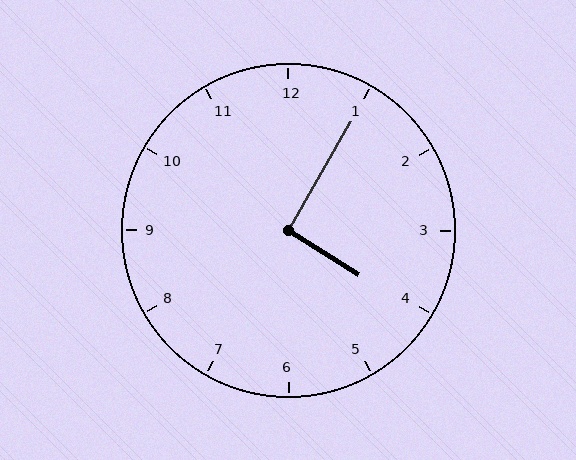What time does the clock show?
4:05.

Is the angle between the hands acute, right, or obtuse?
It is right.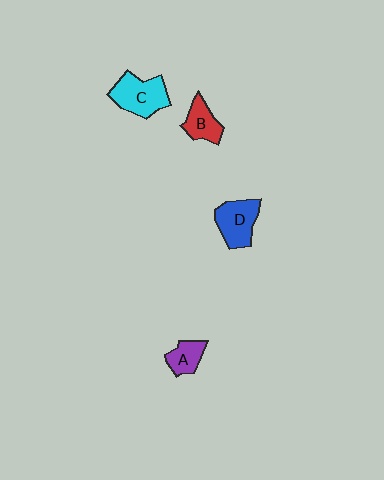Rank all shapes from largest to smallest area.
From largest to smallest: C (cyan), D (blue), B (red), A (purple).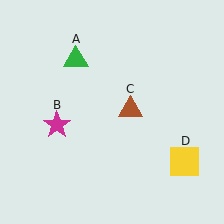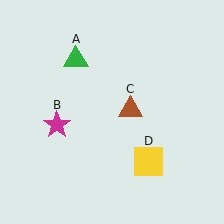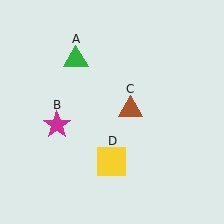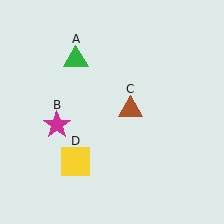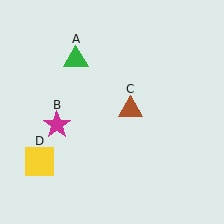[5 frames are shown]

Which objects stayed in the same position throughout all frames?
Green triangle (object A) and magenta star (object B) and brown triangle (object C) remained stationary.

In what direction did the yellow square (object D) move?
The yellow square (object D) moved left.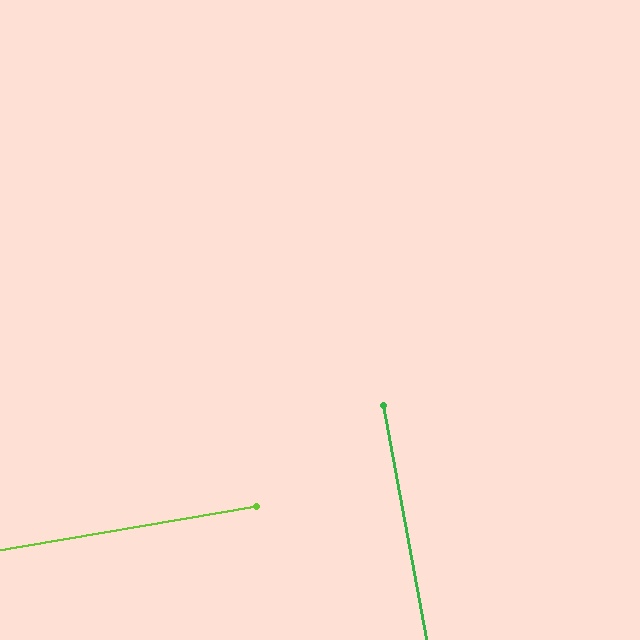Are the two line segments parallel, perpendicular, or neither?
Perpendicular — they meet at approximately 89°.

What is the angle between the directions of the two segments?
Approximately 89 degrees.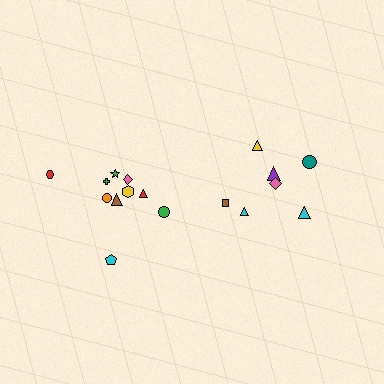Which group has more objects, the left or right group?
The left group.